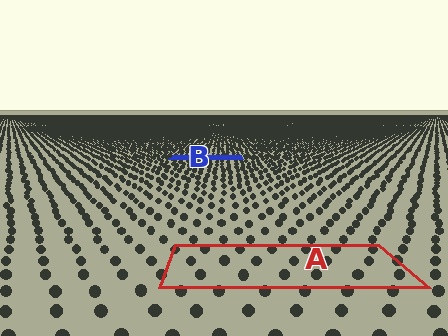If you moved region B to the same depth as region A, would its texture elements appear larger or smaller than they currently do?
They would appear larger. At a closer depth, the same texture elements are projected at a bigger on-screen size.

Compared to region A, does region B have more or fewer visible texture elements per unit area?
Region B has more texture elements per unit area — they are packed more densely because it is farther away.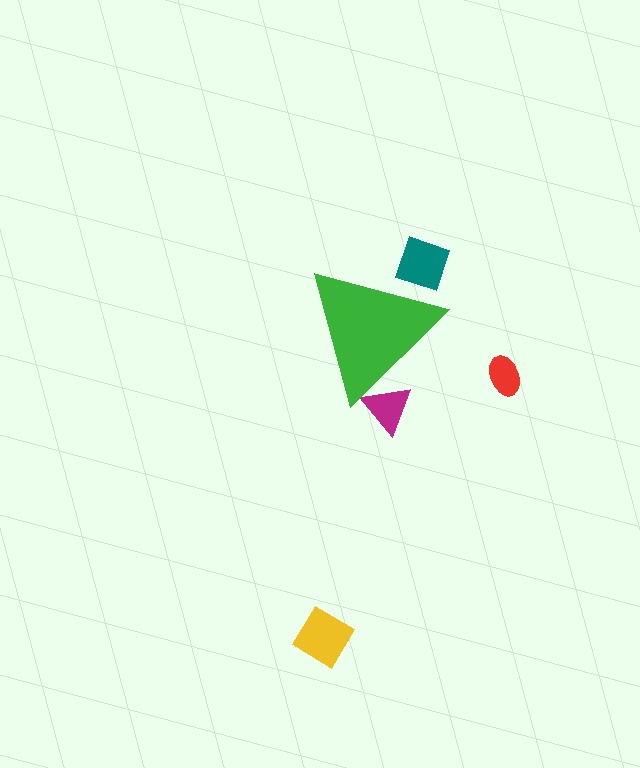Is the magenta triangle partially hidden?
Yes, the magenta triangle is partially hidden behind the green triangle.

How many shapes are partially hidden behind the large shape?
2 shapes are partially hidden.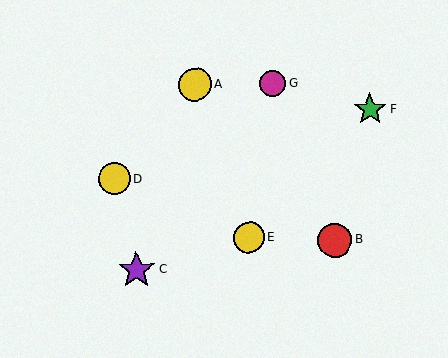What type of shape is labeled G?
Shape G is a magenta circle.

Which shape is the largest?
The purple star (labeled C) is the largest.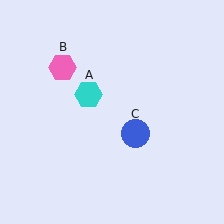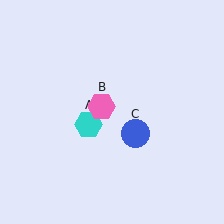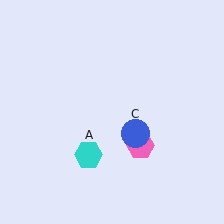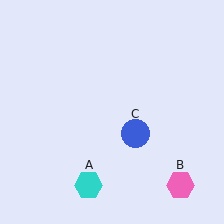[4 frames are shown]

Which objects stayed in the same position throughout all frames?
Blue circle (object C) remained stationary.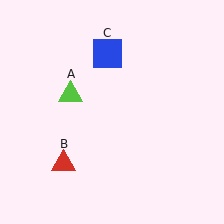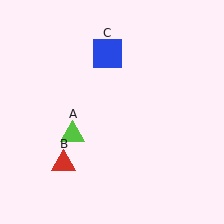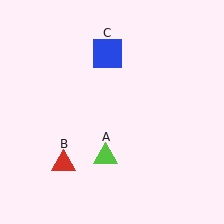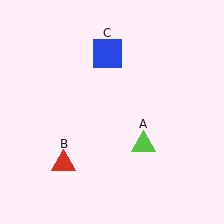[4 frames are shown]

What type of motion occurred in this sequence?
The lime triangle (object A) rotated counterclockwise around the center of the scene.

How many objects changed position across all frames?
1 object changed position: lime triangle (object A).